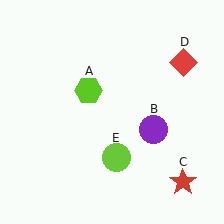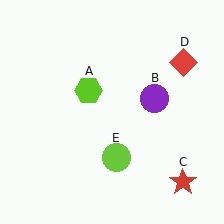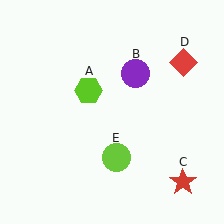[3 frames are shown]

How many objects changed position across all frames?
1 object changed position: purple circle (object B).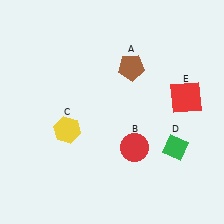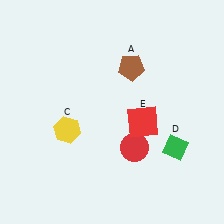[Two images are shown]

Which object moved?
The red square (E) moved left.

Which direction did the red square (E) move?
The red square (E) moved left.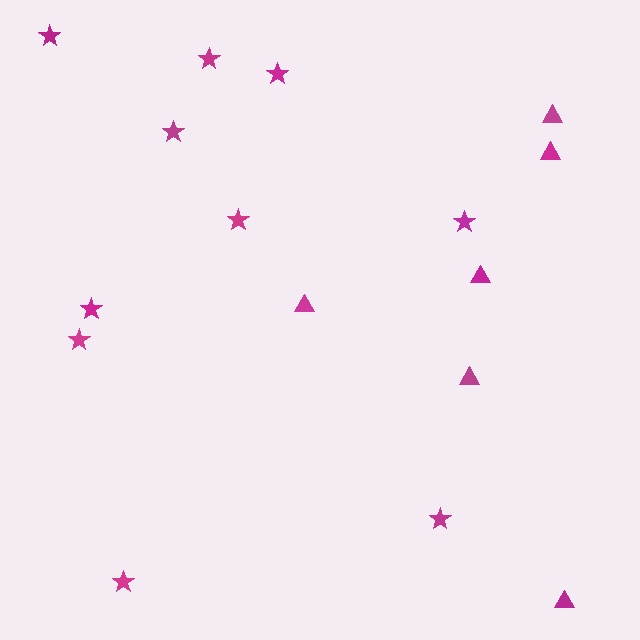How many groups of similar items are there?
There are 2 groups: one group of triangles (6) and one group of stars (10).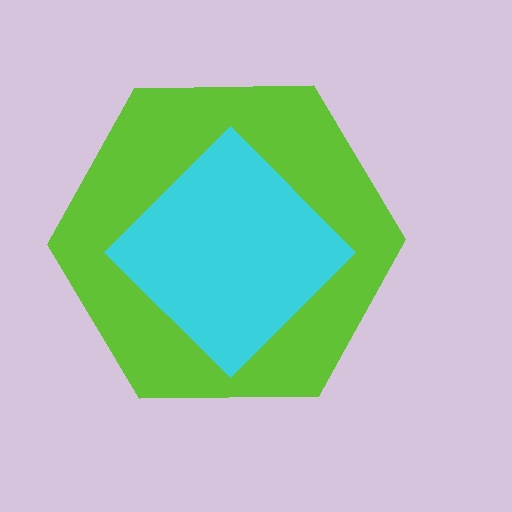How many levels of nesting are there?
2.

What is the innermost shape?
The cyan diamond.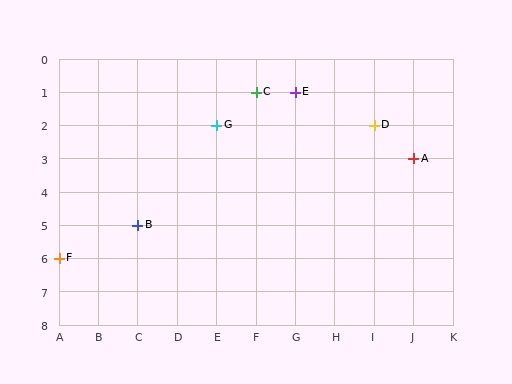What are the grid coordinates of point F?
Point F is at grid coordinates (A, 6).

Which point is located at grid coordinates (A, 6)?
Point F is at (A, 6).